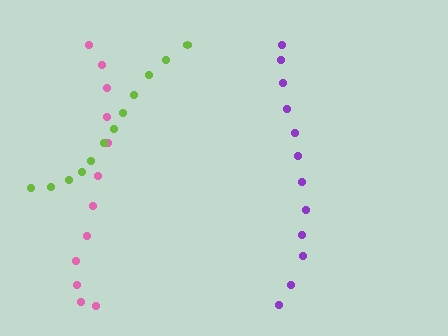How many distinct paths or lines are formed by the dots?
There are 3 distinct paths.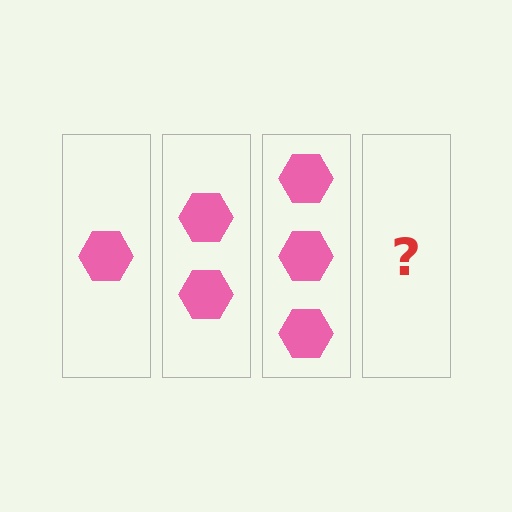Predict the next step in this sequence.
The next step is 4 hexagons.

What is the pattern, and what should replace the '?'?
The pattern is that each step adds one more hexagon. The '?' should be 4 hexagons.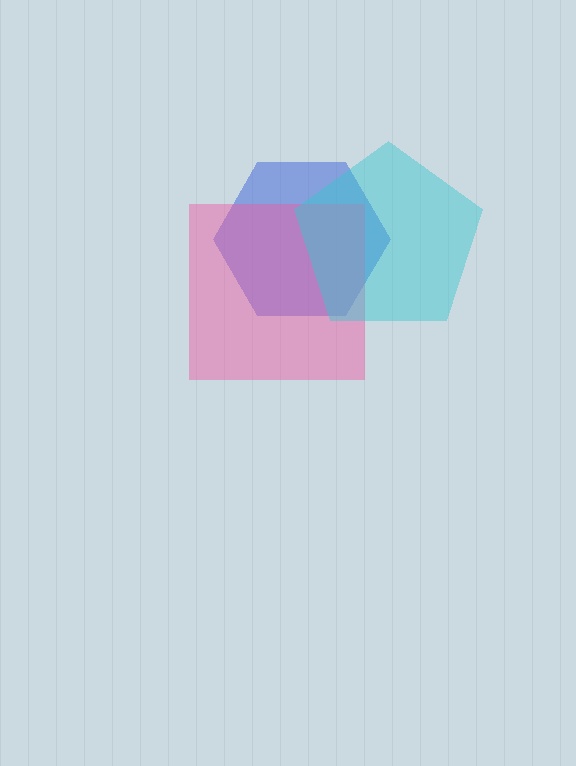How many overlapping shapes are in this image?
There are 3 overlapping shapes in the image.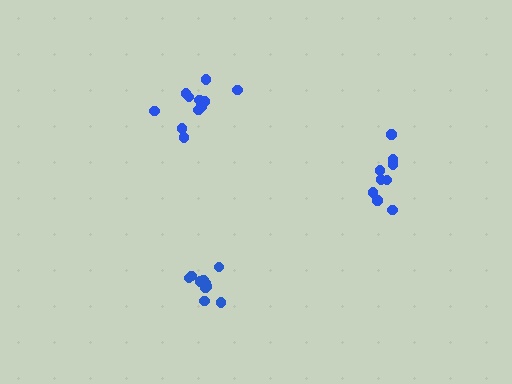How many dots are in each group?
Group 1: 11 dots, Group 2: 10 dots, Group 3: 9 dots (30 total).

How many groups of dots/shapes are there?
There are 3 groups.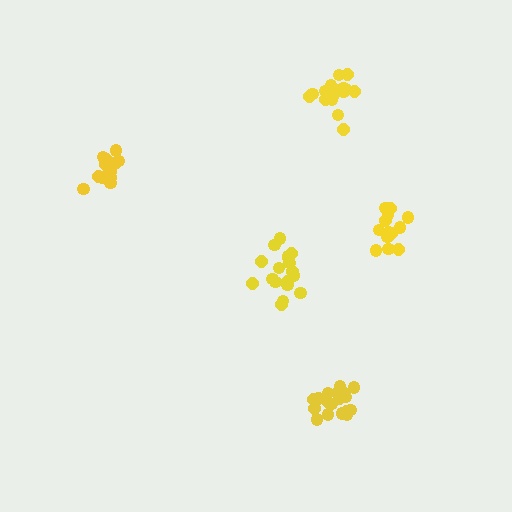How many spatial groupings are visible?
There are 5 spatial groupings.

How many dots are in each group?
Group 1: 13 dots, Group 2: 13 dots, Group 3: 19 dots, Group 4: 19 dots, Group 5: 19 dots (83 total).